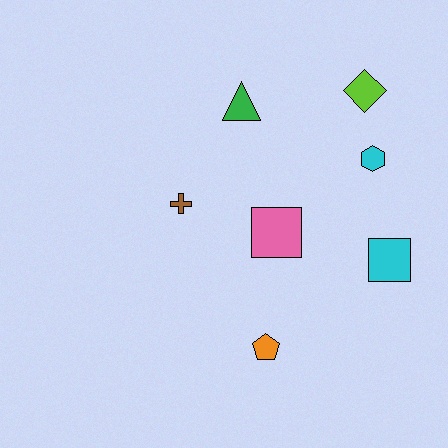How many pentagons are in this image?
There is 1 pentagon.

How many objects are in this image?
There are 7 objects.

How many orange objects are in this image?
There is 1 orange object.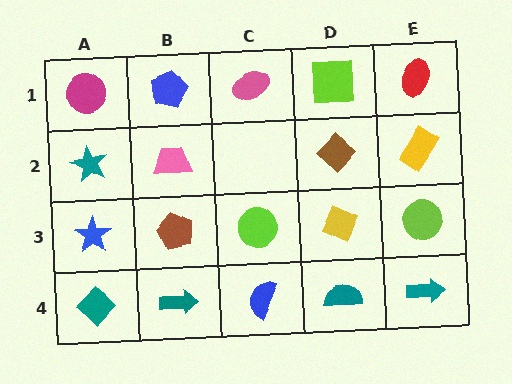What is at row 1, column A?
A magenta circle.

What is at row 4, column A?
A teal diamond.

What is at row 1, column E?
A red ellipse.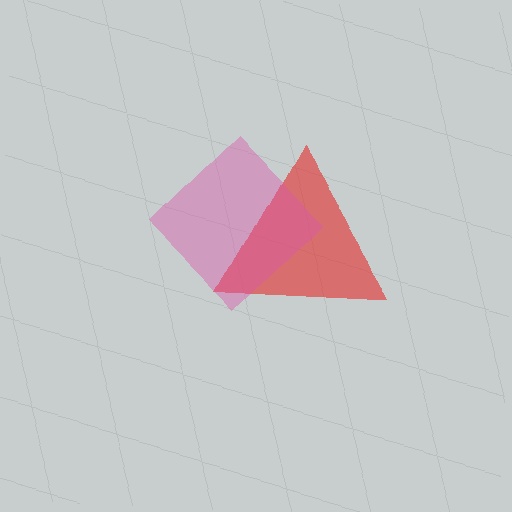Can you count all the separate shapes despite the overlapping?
Yes, there are 2 separate shapes.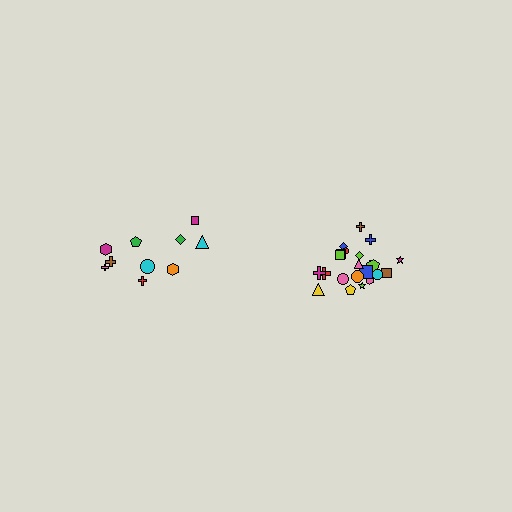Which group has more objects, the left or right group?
The right group.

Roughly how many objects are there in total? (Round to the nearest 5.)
Roughly 30 objects in total.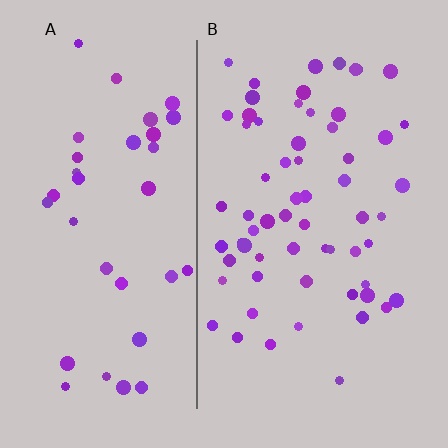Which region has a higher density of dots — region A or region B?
B (the right).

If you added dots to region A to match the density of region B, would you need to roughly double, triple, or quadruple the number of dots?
Approximately double.